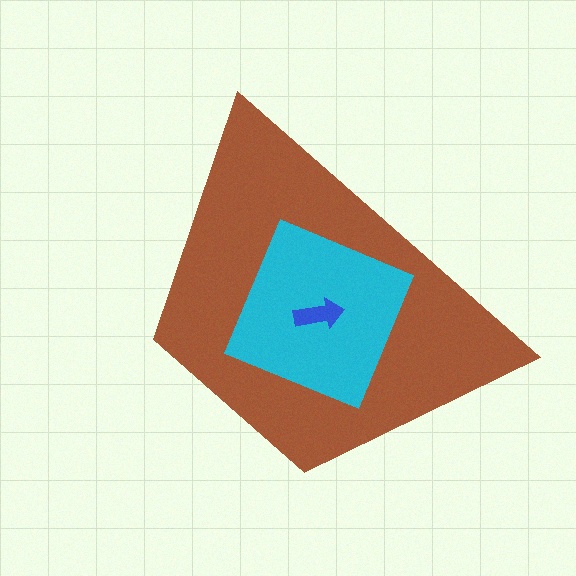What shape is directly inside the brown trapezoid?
The cyan diamond.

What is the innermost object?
The blue arrow.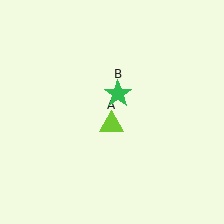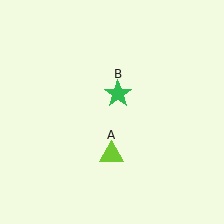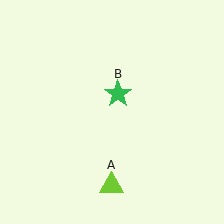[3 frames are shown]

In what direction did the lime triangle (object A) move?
The lime triangle (object A) moved down.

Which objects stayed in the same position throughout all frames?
Green star (object B) remained stationary.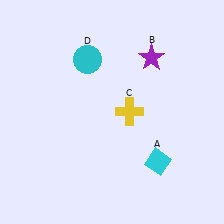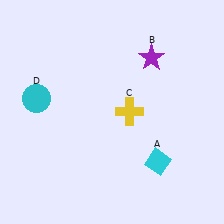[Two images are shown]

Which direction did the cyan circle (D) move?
The cyan circle (D) moved left.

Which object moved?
The cyan circle (D) moved left.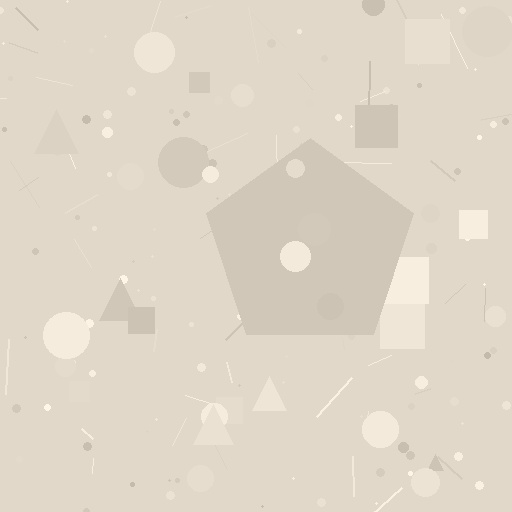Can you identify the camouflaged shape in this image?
The camouflaged shape is a pentagon.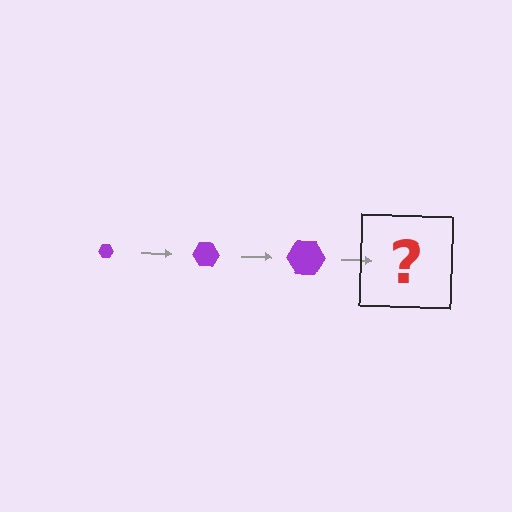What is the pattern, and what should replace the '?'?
The pattern is that the hexagon gets progressively larger each step. The '?' should be a purple hexagon, larger than the previous one.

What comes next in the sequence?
The next element should be a purple hexagon, larger than the previous one.